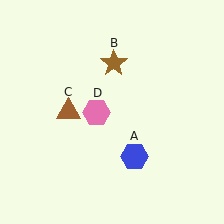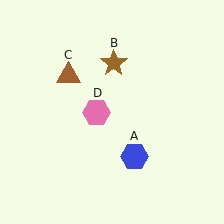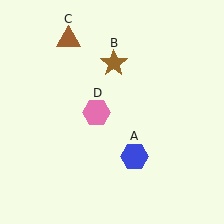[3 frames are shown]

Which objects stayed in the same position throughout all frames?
Blue hexagon (object A) and brown star (object B) and pink hexagon (object D) remained stationary.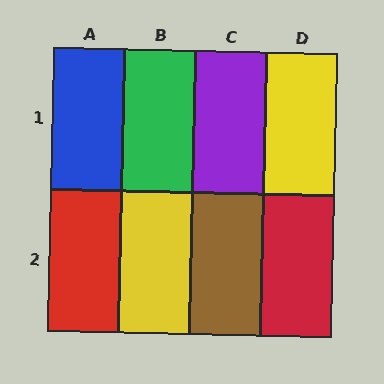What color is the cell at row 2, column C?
Brown.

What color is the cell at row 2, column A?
Red.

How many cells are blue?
1 cell is blue.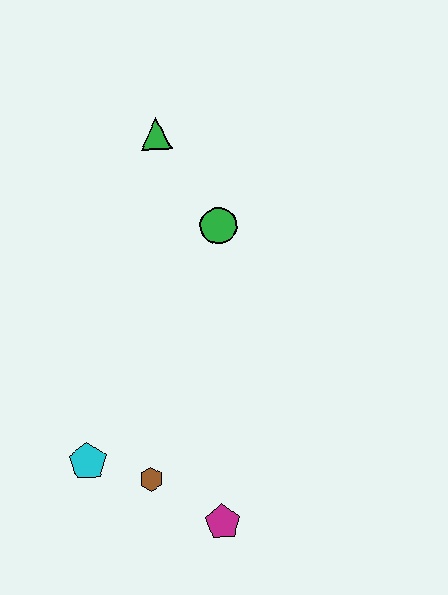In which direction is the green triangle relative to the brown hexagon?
The green triangle is above the brown hexagon.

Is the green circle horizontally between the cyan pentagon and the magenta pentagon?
No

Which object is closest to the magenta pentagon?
The brown hexagon is closest to the magenta pentagon.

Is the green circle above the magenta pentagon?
Yes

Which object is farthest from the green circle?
The magenta pentagon is farthest from the green circle.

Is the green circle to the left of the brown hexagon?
No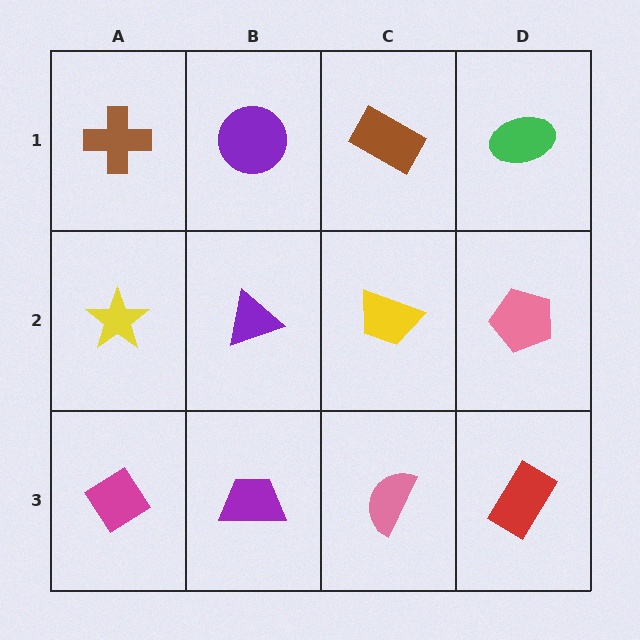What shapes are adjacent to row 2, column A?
A brown cross (row 1, column A), a magenta diamond (row 3, column A), a purple triangle (row 2, column B).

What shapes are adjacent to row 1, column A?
A yellow star (row 2, column A), a purple circle (row 1, column B).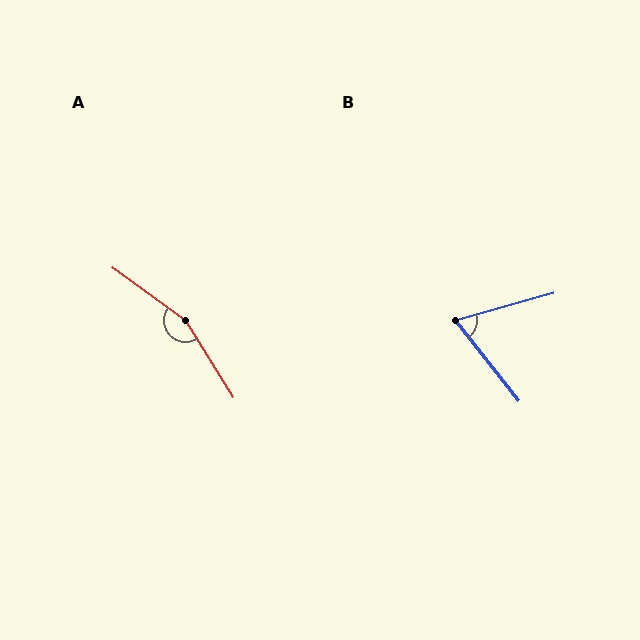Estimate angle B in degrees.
Approximately 68 degrees.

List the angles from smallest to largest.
B (68°), A (157°).